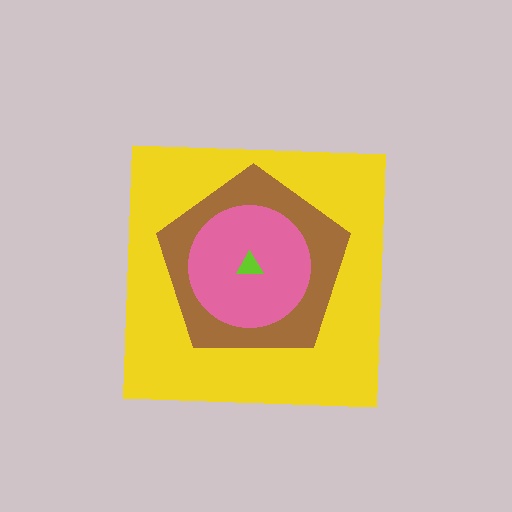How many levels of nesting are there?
4.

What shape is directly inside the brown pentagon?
The pink circle.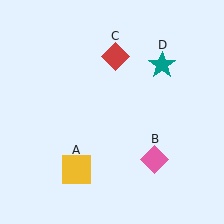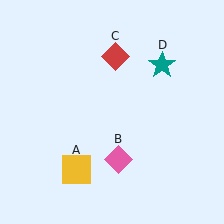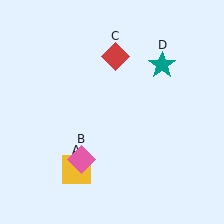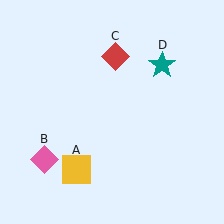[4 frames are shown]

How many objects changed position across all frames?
1 object changed position: pink diamond (object B).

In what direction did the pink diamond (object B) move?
The pink diamond (object B) moved left.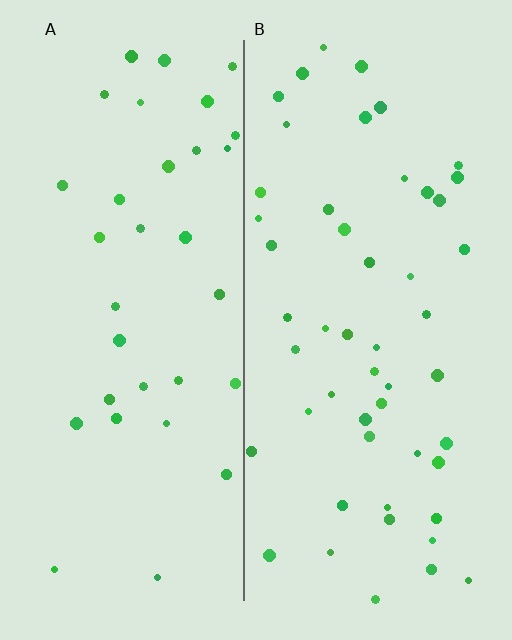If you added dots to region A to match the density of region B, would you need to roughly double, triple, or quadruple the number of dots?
Approximately double.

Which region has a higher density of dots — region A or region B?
B (the right).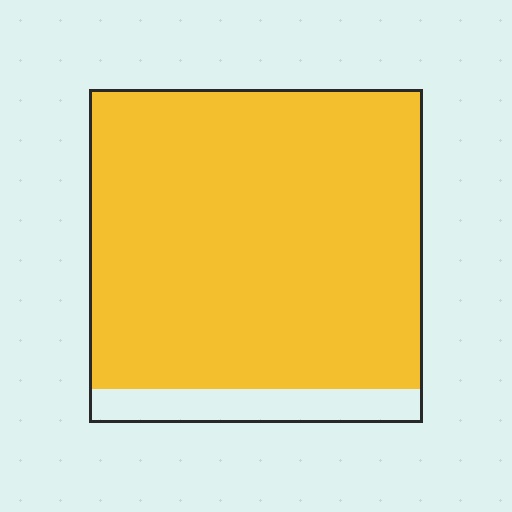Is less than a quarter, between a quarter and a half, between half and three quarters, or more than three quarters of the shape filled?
More than three quarters.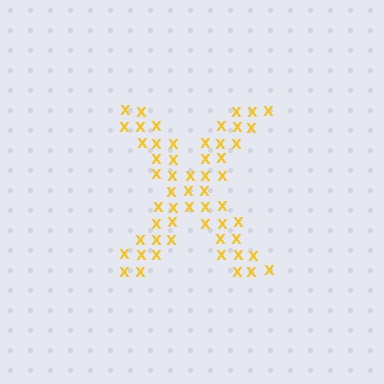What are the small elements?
The small elements are letter X's.